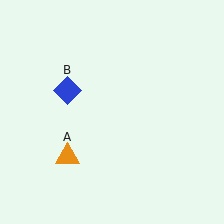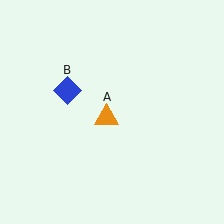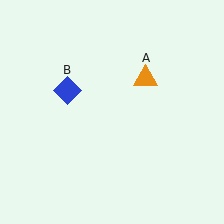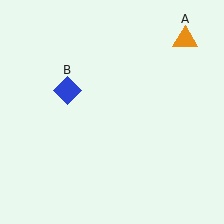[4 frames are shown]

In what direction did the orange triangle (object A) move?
The orange triangle (object A) moved up and to the right.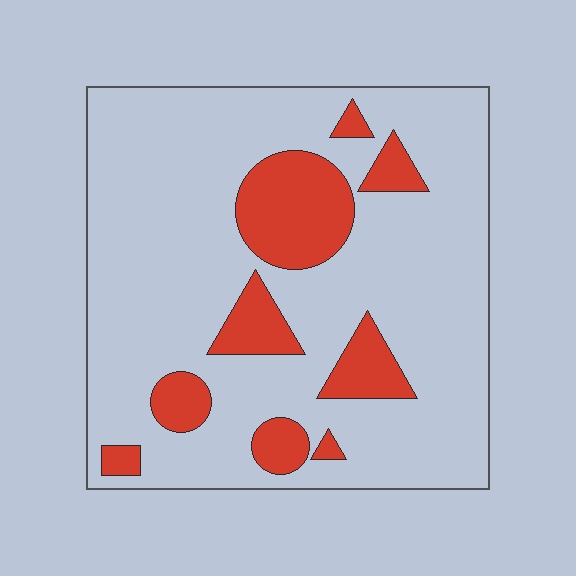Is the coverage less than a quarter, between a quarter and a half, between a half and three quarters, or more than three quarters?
Less than a quarter.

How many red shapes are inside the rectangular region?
9.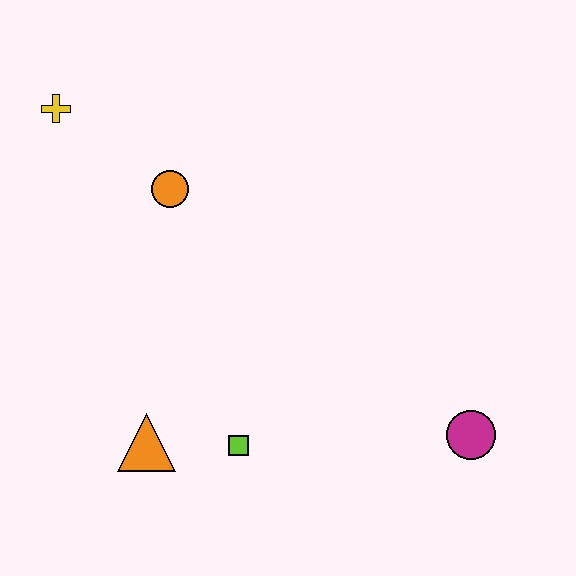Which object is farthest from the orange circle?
The magenta circle is farthest from the orange circle.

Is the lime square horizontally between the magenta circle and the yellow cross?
Yes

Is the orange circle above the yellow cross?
No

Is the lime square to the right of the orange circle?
Yes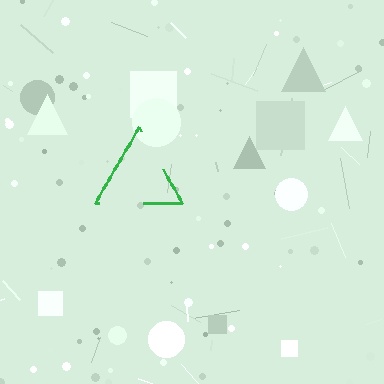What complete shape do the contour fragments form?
The contour fragments form a triangle.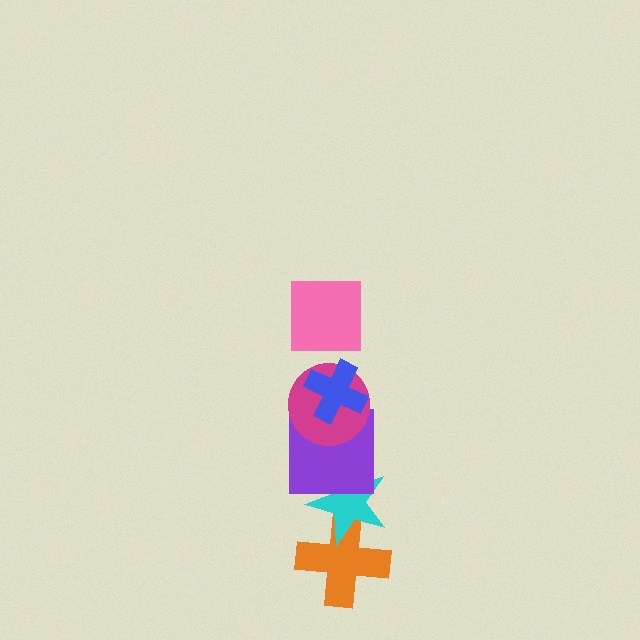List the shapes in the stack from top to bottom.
From top to bottom: the pink square, the blue cross, the magenta circle, the purple square, the cyan star, the orange cross.